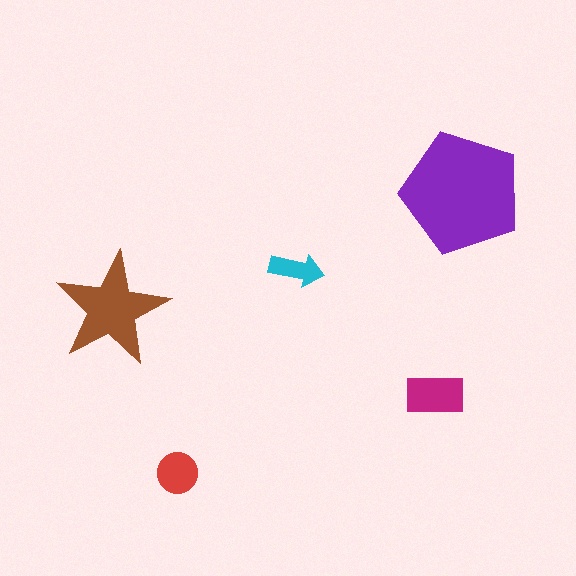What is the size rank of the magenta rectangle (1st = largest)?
3rd.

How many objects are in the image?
There are 5 objects in the image.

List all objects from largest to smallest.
The purple pentagon, the brown star, the magenta rectangle, the red circle, the cyan arrow.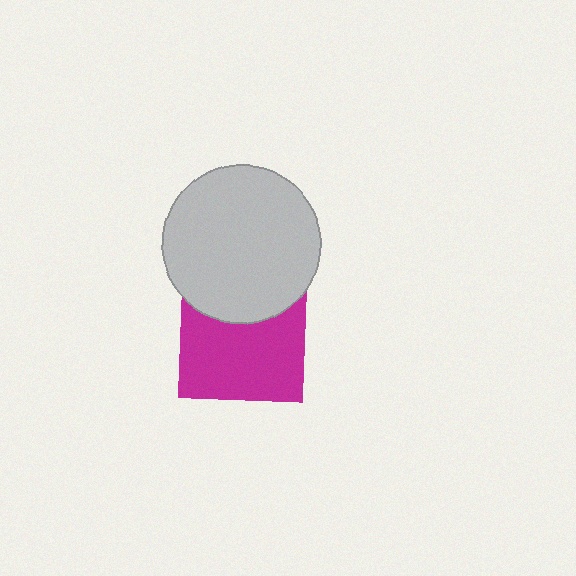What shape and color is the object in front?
The object in front is a light gray circle.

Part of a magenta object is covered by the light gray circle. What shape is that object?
It is a square.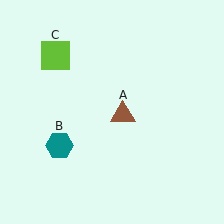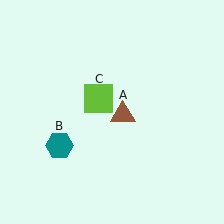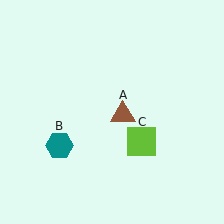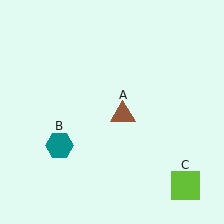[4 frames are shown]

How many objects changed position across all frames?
1 object changed position: lime square (object C).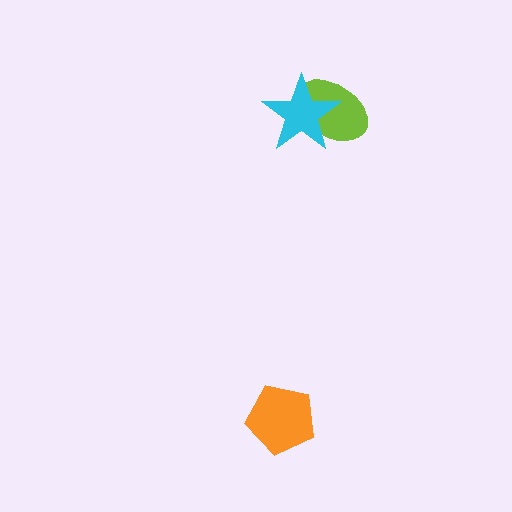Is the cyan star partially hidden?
No, no other shape covers it.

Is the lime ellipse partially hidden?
Yes, it is partially covered by another shape.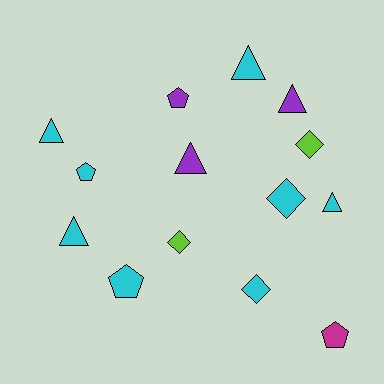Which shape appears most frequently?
Triangle, with 6 objects.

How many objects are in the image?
There are 14 objects.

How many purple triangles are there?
There are 2 purple triangles.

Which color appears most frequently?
Cyan, with 8 objects.